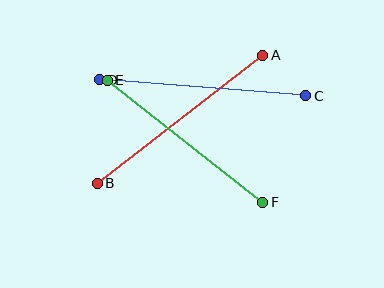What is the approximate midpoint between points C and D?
The midpoint is at approximately (202, 88) pixels.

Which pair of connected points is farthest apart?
Points A and B are farthest apart.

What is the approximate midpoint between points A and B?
The midpoint is at approximately (180, 119) pixels.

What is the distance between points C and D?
The distance is approximately 207 pixels.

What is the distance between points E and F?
The distance is approximately 198 pixels.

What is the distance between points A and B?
The distance is approximately 209 pixels.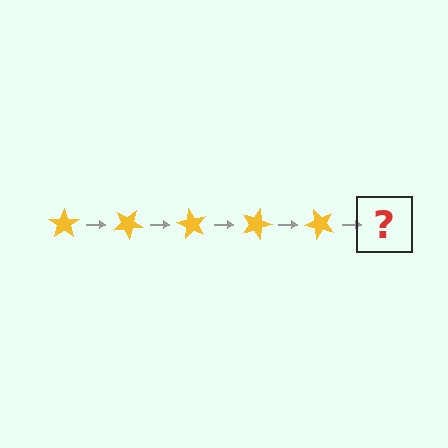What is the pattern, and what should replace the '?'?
The pattern is that the star rotates 30 degrees each step. The '?' should be a yellow star rotated 150 degrees.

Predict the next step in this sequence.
The next step is a yellow star rotated 150 degrees.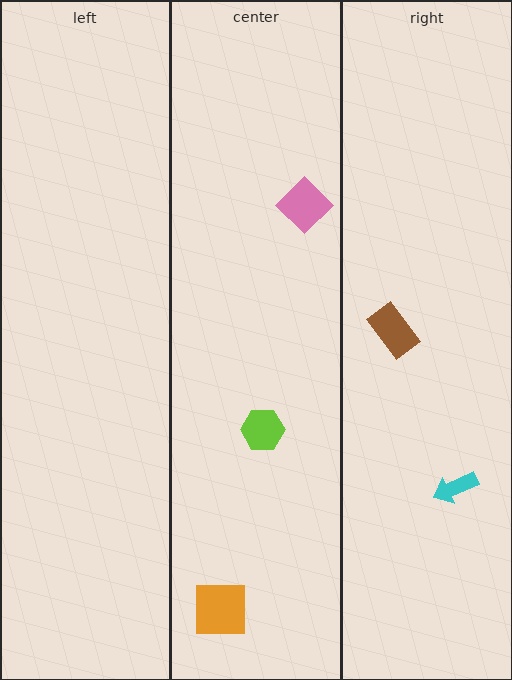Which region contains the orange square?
The center region.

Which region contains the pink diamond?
The center region.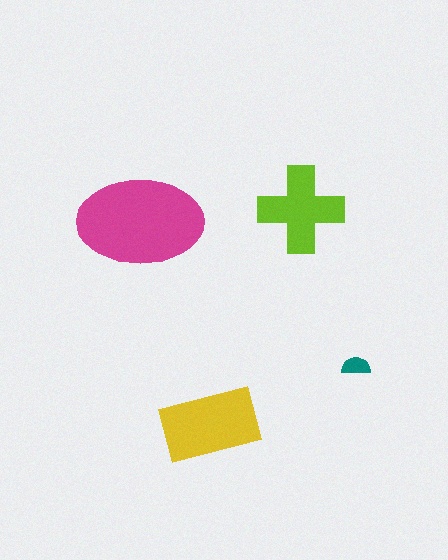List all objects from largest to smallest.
The magenta ellipse, the yellow rectangle, the lime cross, the teal semicircle.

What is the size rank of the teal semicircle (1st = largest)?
4th.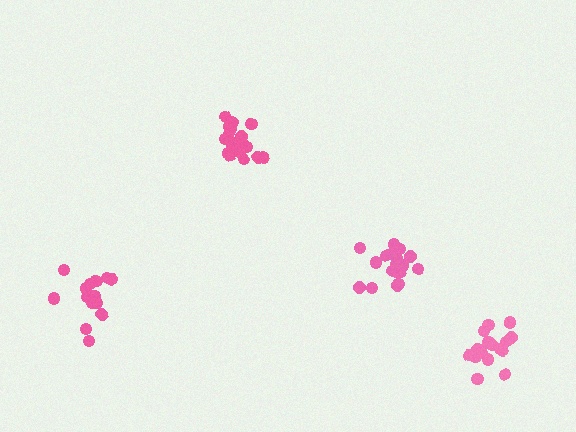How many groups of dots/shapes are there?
There are 4 groups.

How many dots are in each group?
Group 1: 15 dots, Group 2: 18 dots, Group 3: 18 dots, Group 4: 17 dots (68 total).